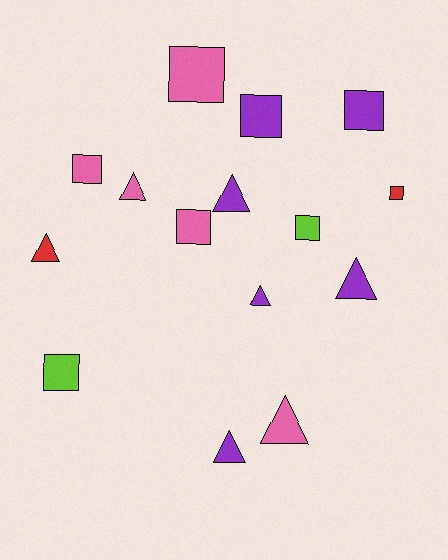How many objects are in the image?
There are 15 objects.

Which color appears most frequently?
Purple, with 6 objects.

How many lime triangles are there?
There are no lime triangles.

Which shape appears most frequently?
Square, with 8 objects.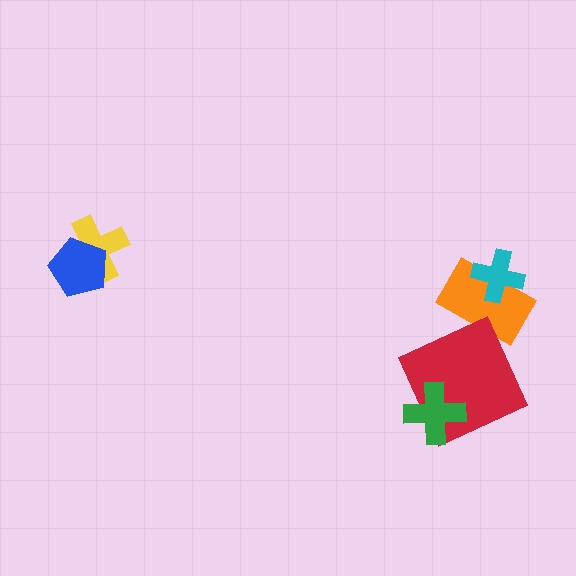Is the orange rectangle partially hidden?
Yes, it is partially covered by another shape.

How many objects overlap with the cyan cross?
1 object overlaps with the cyan cross.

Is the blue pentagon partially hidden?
No, no other shape covers it.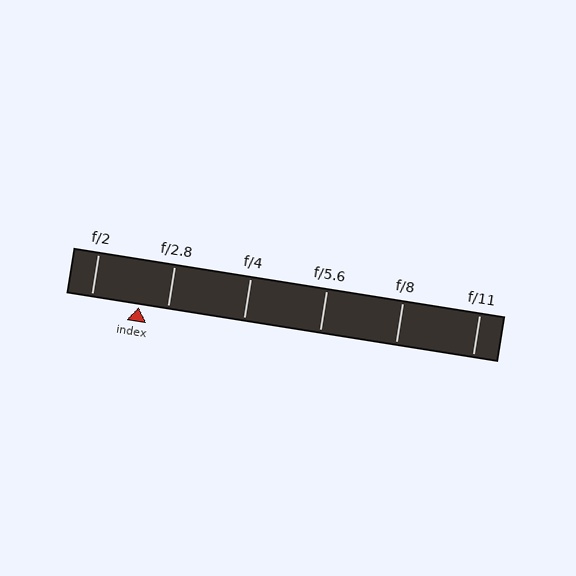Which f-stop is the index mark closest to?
The index mark is closest to f/2.8.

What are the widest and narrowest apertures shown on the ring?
The widest aperture shown is f/2 and the narrowest is f/11.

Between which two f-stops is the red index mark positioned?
The index mark is between f/2 and f/2.8.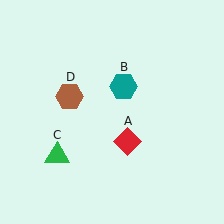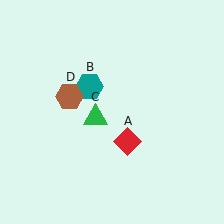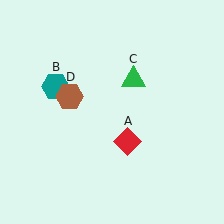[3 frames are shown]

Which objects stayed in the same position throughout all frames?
Red diamond (object A) and brown hexagon (object D) remained stationary.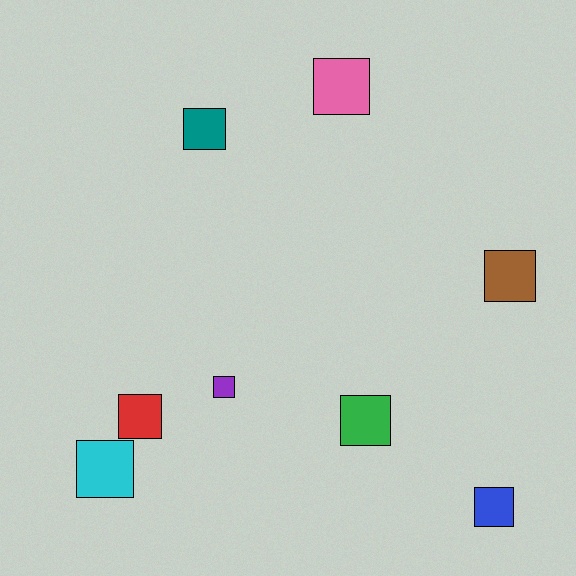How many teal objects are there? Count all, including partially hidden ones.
There is 1 teal object.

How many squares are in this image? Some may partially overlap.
There are 8 squares.